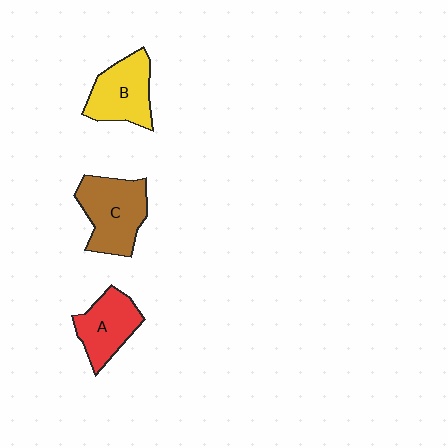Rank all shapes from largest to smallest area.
From largest to smallest: C (brown), B (yellow), A (red).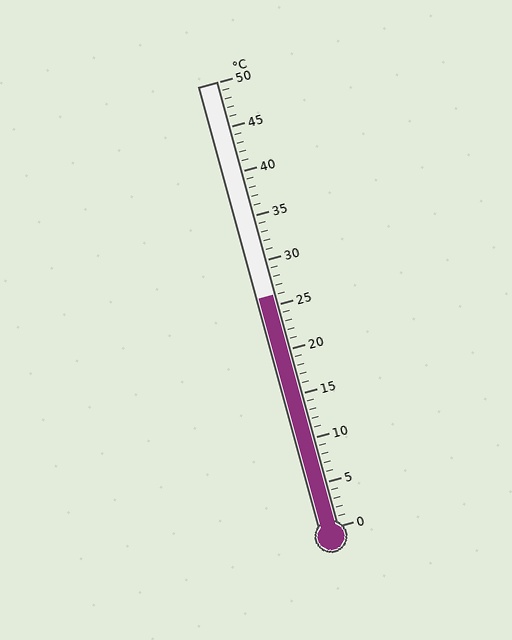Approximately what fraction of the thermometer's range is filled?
The thermometer is filled to approximately 50% of its range.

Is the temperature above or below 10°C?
The temperature is above 10°C.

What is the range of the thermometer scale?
The thermometer scale ranges from 0°C to 50°C.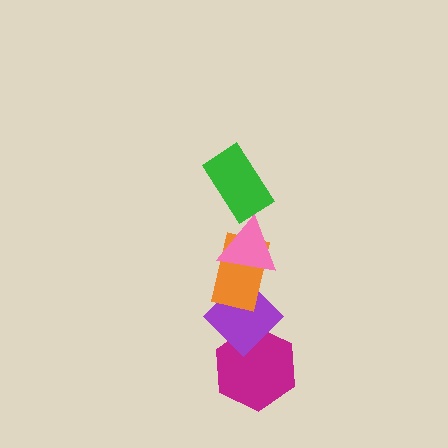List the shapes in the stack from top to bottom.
From top to bottom: the green rectangle, the pink triangle, the orange rectangle, the purple diamond, the magenta hexagon.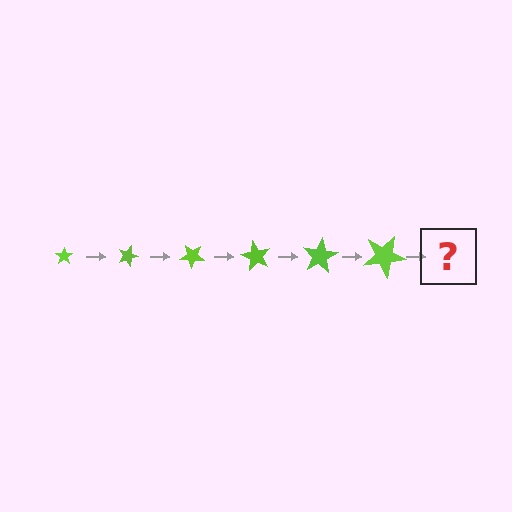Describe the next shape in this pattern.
It should be a star, larger than the previous one and rotated 120 degrees from the start.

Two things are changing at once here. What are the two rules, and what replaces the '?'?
The two rules are that the star grows larger each step and it rotates 20 degrees each step. The '?' should be a star, larger than the previous one and rotated 120 degrees from the start.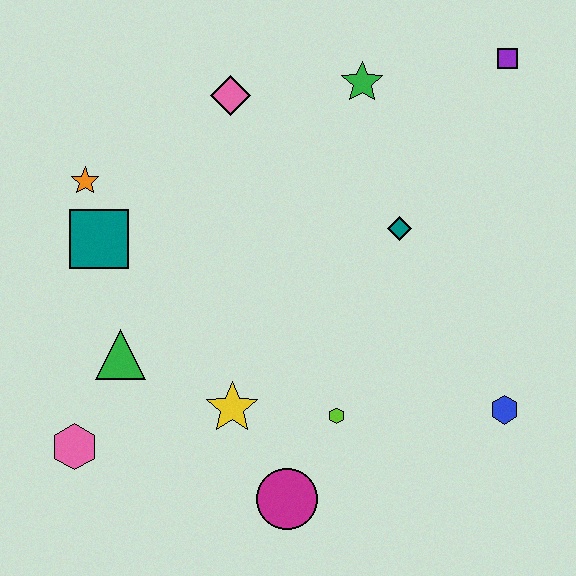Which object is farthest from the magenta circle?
The purple square is farthest from the magenta circle.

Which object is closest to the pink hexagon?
The green triangle is closest to the pink hexagon.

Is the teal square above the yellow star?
Yes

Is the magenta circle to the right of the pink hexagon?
Yes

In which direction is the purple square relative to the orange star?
The purple square is to the right of the orange star.